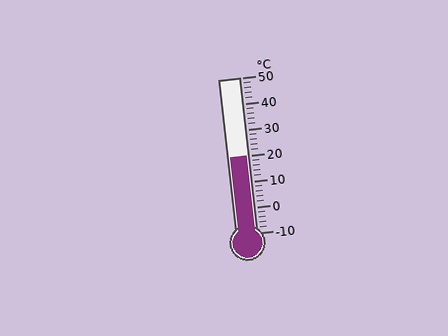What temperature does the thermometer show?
The thermometer shows approximately 20°C.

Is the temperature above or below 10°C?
The temperature is above 10°C.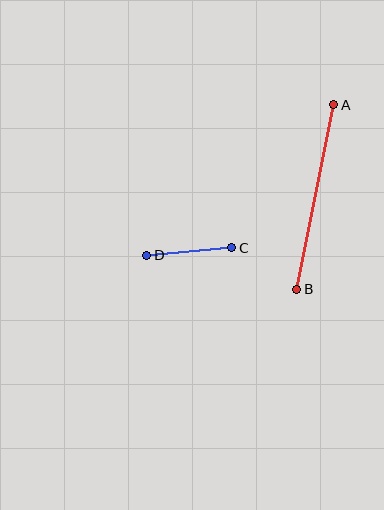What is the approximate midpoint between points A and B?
The midpoint is at approximately (315, 197) pixels.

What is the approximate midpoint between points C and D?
The midpoint is at approximately (189, 252) pixels.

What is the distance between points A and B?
The distance is approximately 188 pixels.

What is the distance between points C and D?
The distance is approximately 85 pixels.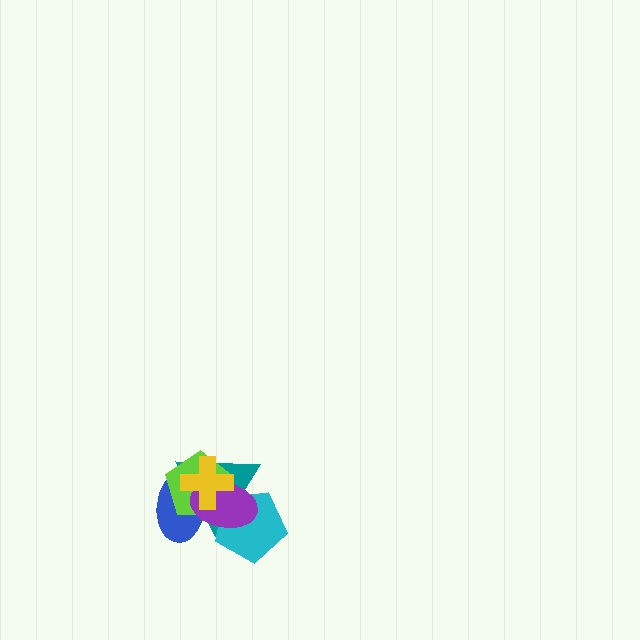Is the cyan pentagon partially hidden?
Yes, it is partially covered by another shape.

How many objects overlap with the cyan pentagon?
3 objects overlap with the cyan pentagon.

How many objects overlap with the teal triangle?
5 objects overlap with the teal triangle.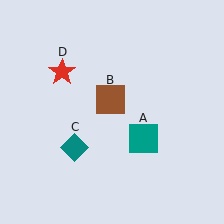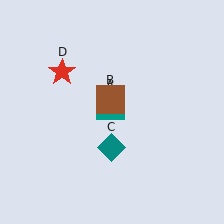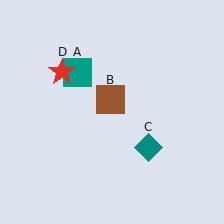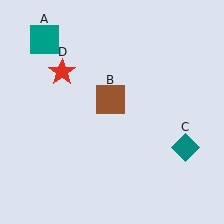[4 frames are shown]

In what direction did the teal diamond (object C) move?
The teal diamond (object C) moved right.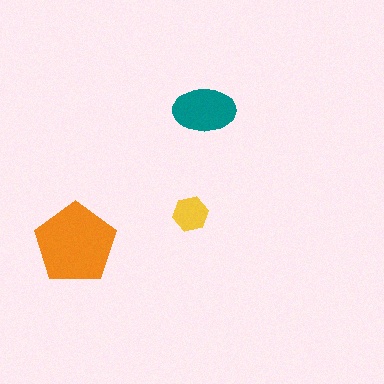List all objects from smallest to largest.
The yellow hexagon, the teal ellipse, the orange pentagon.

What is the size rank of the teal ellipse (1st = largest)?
2nd.